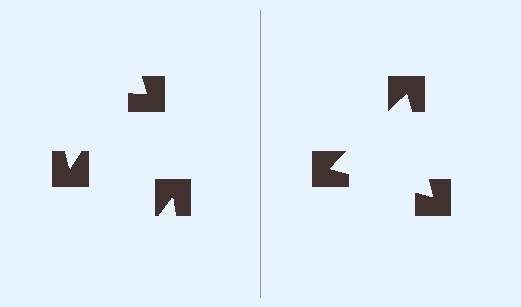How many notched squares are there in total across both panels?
6 — 3 on each side.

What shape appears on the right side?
An illusory triangle.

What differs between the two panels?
The notched squares are positioned identically on both sides; only the wedge orientations differ. On the right they align to a triangle; on the left they are misaligned.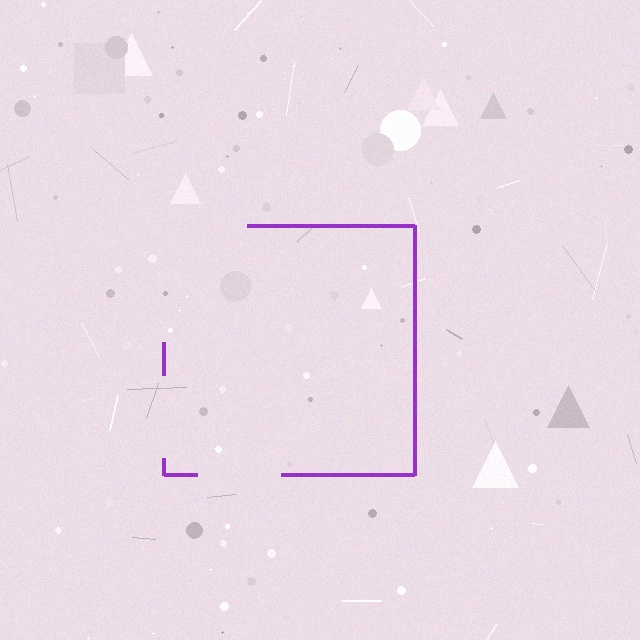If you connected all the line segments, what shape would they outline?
They would outline a square.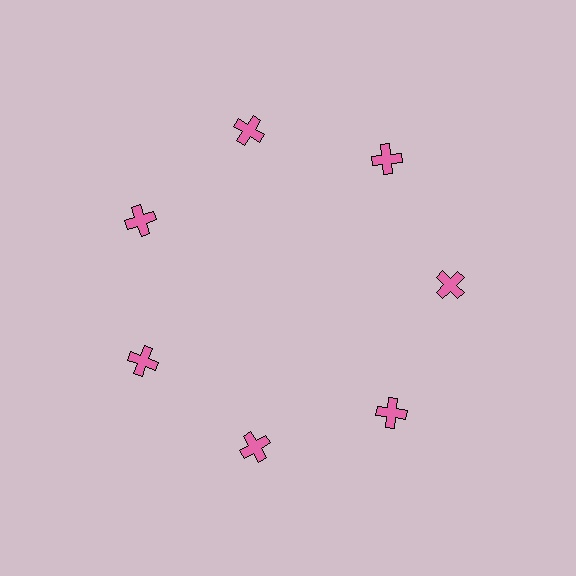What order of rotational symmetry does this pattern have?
This pattern has 7-fold rotational symmetry.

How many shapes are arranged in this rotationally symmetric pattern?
There are 7 shapes, arranged in 7 groups of 1.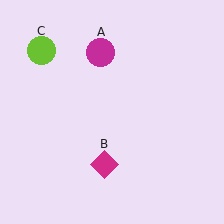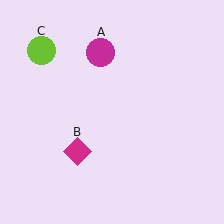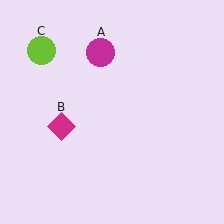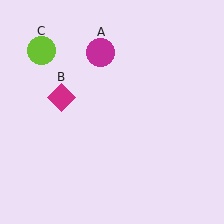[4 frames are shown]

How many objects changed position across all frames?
1 object changed position: magenta diamond (object B).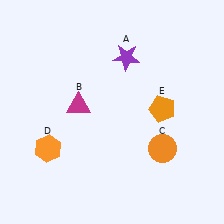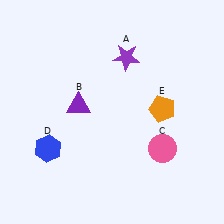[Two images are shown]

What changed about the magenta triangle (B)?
In Image 1, B is magenta. In Image 2, it changed to purple.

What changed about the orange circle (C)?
In Image 1, C is orange. In Image 2, it changed to pink.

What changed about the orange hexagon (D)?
In Image 1, D is orange. In Image 2, it changed to blue.